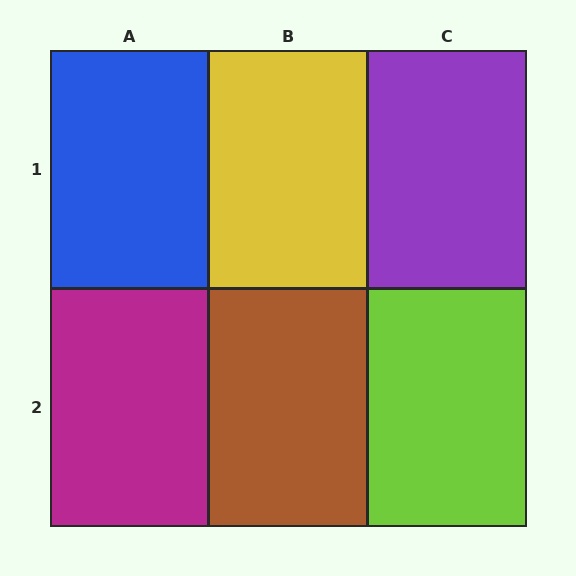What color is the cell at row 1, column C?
Purple.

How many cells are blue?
1 cell is blue.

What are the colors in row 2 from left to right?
Magenta, brown, lime.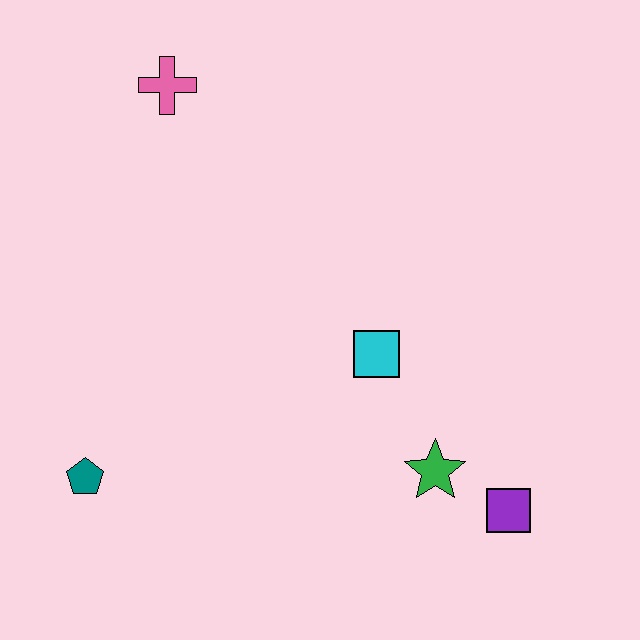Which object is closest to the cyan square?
The green star is closest to the cyan square.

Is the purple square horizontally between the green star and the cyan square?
No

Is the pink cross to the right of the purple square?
No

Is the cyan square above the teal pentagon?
Yes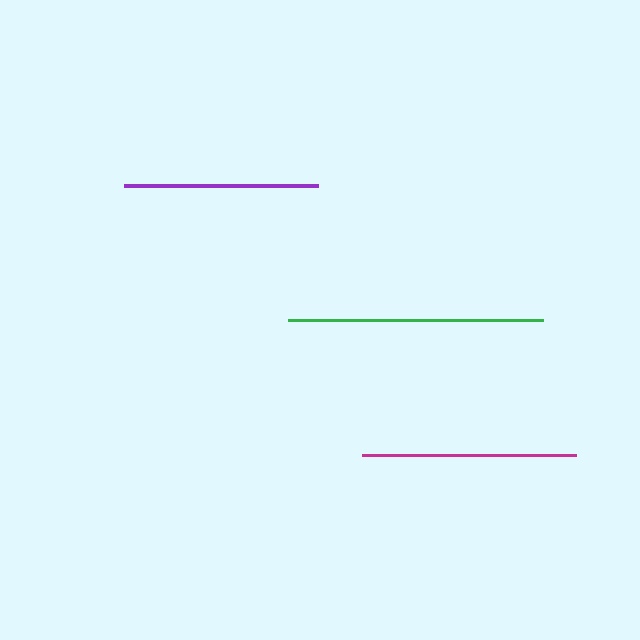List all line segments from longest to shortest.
From longest to shortest: green, magenta, purple.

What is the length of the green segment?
The green segment is approximately 255 pixels long.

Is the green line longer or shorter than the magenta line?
The green line is longer than the magenta line.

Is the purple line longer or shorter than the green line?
The green line is longer than the purple line.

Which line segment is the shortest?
The purple line is the shortest at approximately 194 pixels.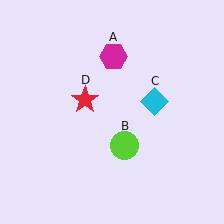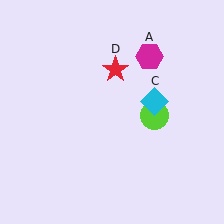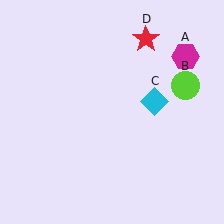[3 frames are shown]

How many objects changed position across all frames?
3 objects changed position: magenta hexagon (object A), lime circle (object B), red star (object D).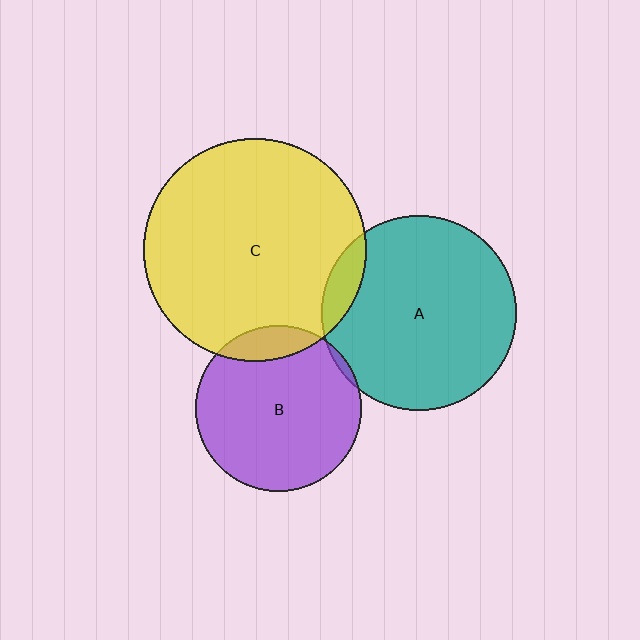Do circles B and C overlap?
Yes.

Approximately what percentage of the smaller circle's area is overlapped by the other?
Approximately 10%.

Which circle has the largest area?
Circle C (yellow).